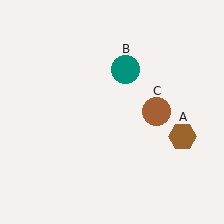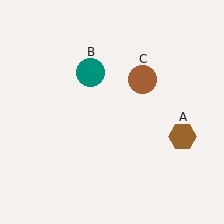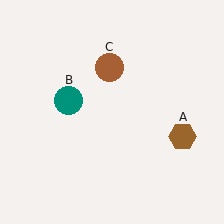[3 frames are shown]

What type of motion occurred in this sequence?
The teal circle (object B), brown circle (object C) rotated counterclockwise around the center of the scene.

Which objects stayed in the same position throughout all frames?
Brown hexagon (object A) remained stationary.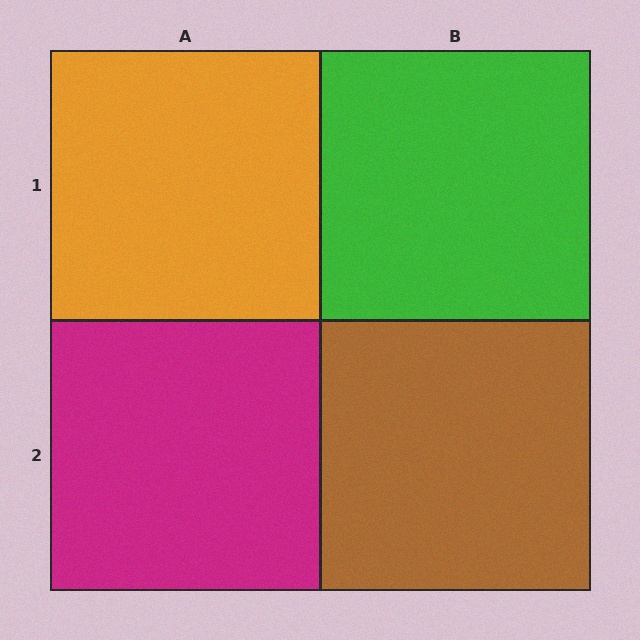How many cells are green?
1 cell is green.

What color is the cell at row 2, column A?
Magenta.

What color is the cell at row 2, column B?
Brown.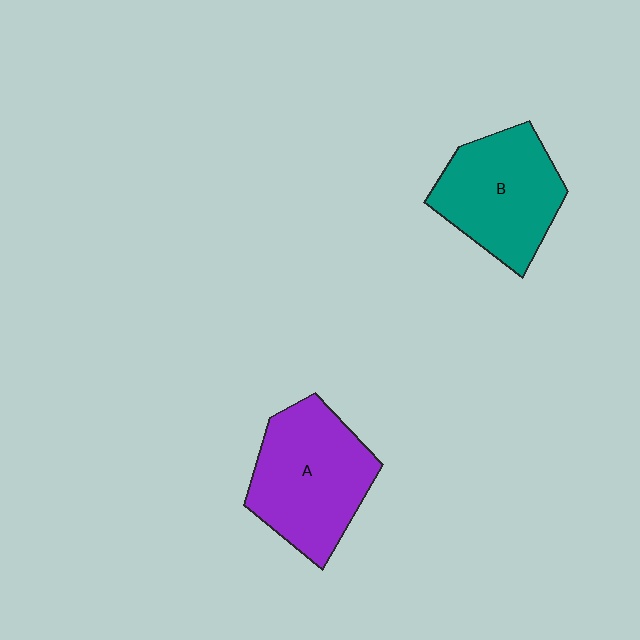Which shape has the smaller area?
Shape B (teal).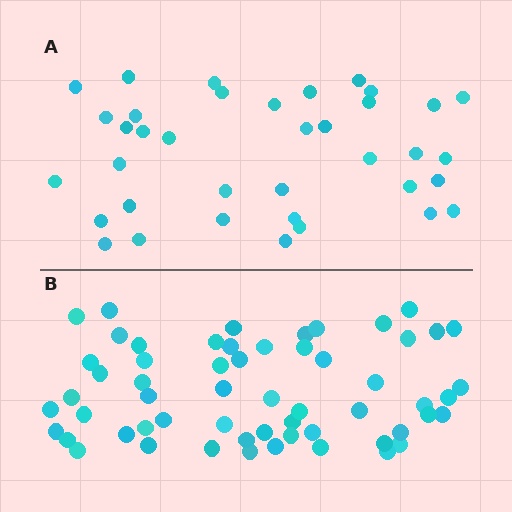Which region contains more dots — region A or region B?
Region B (the bottom region) has more dots.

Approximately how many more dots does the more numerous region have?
Region B has approximately 20 more dots than region A.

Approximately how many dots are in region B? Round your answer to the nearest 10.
About 60 dots. (The exact count is 58, which rounds to 60.)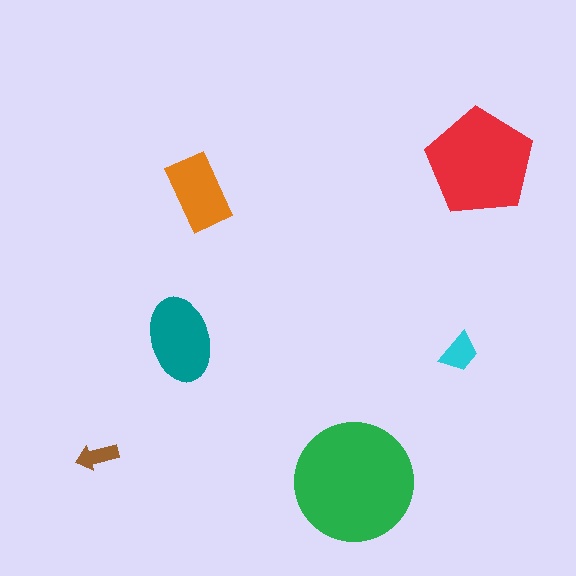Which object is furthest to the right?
The red pentagon is rightmost.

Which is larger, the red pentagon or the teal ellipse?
The red pentagon.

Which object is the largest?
The green circle.